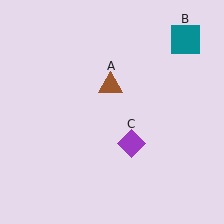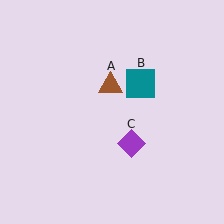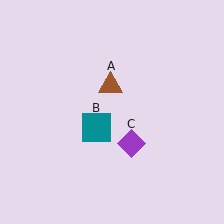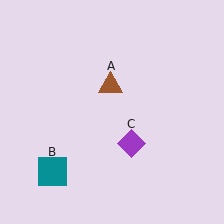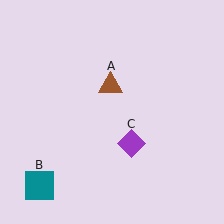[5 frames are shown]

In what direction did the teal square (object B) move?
The teal square (object B) moved down and to the left.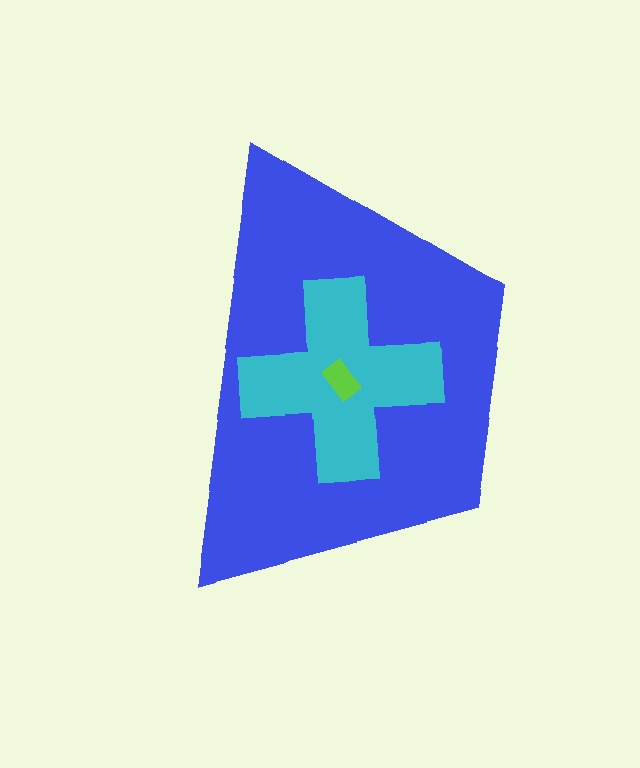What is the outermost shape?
The blue trapezoid.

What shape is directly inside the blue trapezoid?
The cyan cross.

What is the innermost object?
The lime rectangle.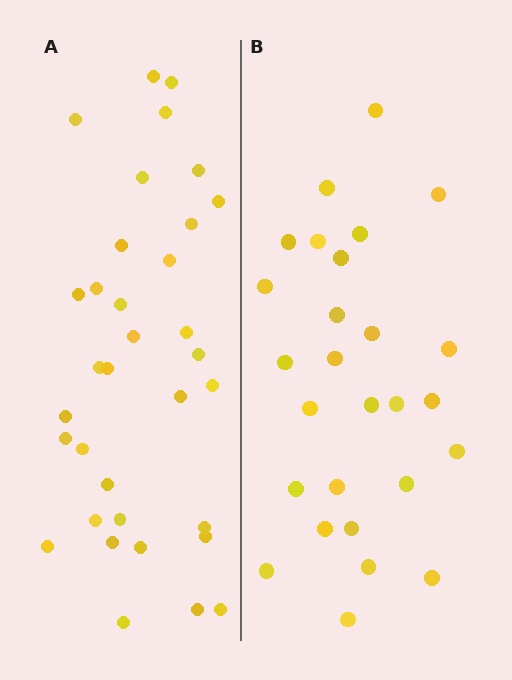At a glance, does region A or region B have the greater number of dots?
Region A (the left region) has more dots.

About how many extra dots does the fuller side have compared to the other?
Region A has roughly 8 or so more dots than region B.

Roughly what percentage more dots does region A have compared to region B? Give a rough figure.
About 25% more.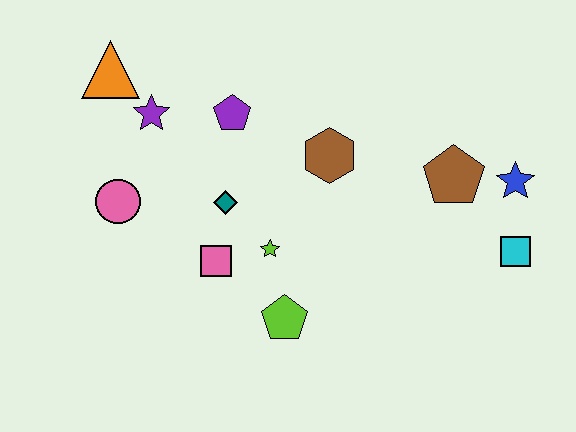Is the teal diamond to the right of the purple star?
Yes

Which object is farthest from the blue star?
The orange triangle is farthest from the blue star.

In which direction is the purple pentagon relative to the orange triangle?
The purple pentagon is to the right of the orange triangle.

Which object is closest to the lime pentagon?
The lime star is closest to the lime pentagon.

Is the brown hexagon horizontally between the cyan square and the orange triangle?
Yes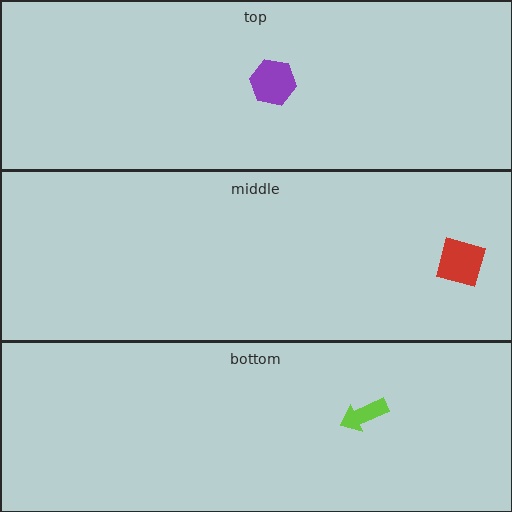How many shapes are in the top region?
1.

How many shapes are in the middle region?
1.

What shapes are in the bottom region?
The lime arrow.